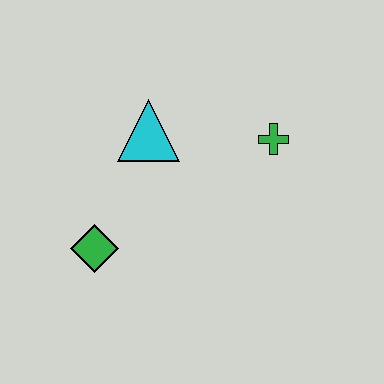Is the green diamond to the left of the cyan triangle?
Yes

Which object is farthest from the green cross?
The green diamond is farthest from the green cross.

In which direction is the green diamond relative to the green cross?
The green diamond is to the left of the green cross.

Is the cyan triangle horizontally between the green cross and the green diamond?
Yes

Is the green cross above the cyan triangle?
No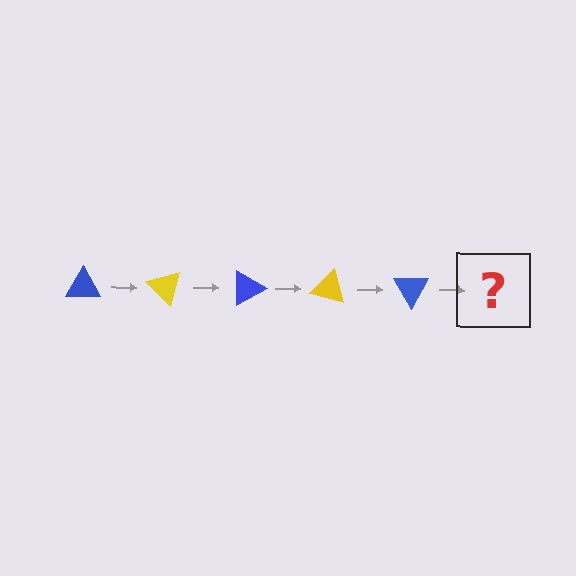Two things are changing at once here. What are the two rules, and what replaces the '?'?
The two rules are that it rotates 45 degrees each step and the color cycles through blue and yellow. The '?' should be a yellow triangle, rotated 225 degrees from the start.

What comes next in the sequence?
The next element should be a yellow triangle, rotated 225 degrees from the start.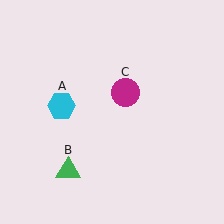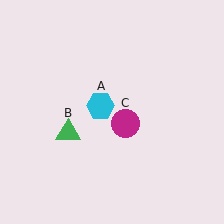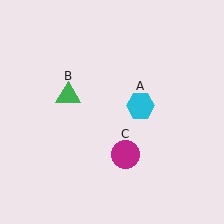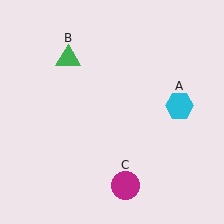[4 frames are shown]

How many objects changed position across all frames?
3 objects changed position: cyan hexagon (object A), green triangle (object B), magenta circle (object C).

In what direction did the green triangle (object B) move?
The green triangle (object B) moved up.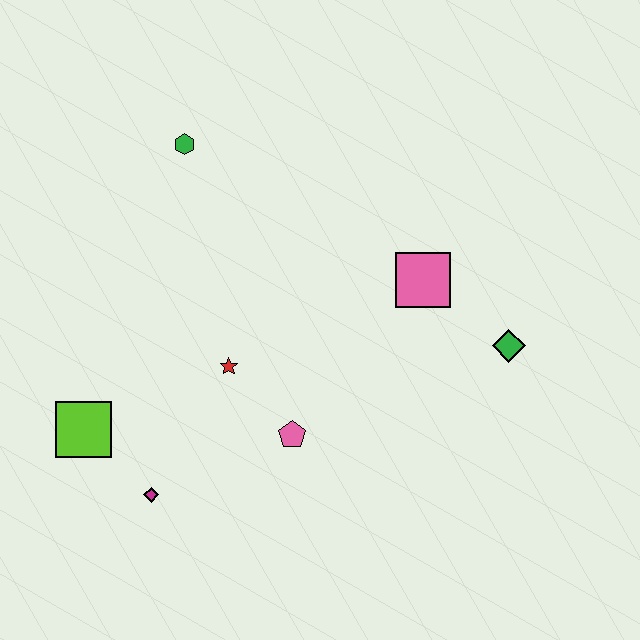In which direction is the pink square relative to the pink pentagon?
The pink square is above the pink pentagon.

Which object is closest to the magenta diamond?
The lime square is closest to the magenta diamond.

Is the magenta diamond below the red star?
Yes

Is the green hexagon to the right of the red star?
No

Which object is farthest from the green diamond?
The lime square is farthest from the green diamond.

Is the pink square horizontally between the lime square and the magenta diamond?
No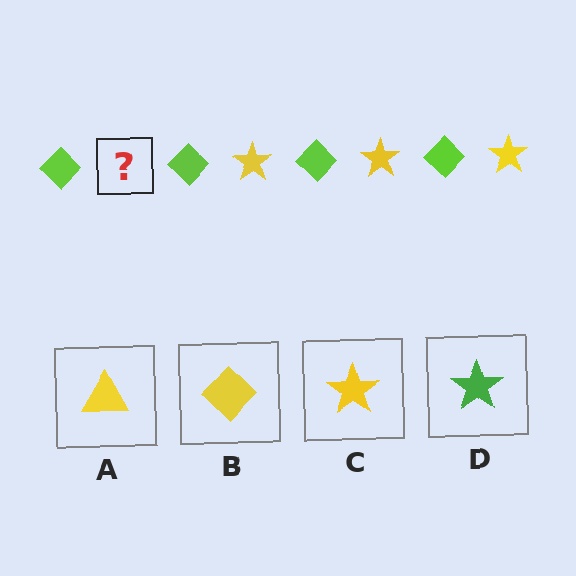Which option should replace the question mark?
Option C.